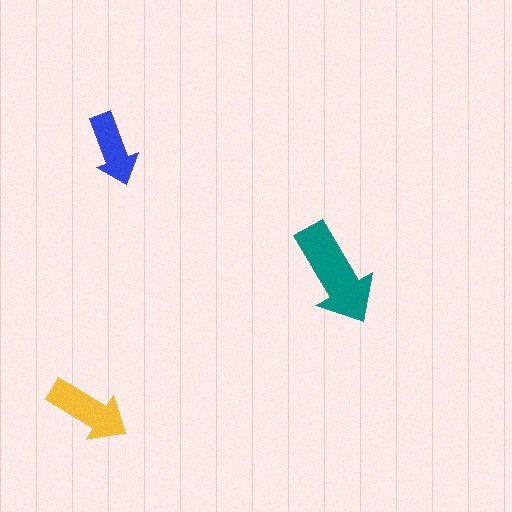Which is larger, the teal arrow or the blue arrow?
The teal one.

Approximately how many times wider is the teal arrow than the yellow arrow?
About 1.5 times wider.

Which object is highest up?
The blue arrow is topmost.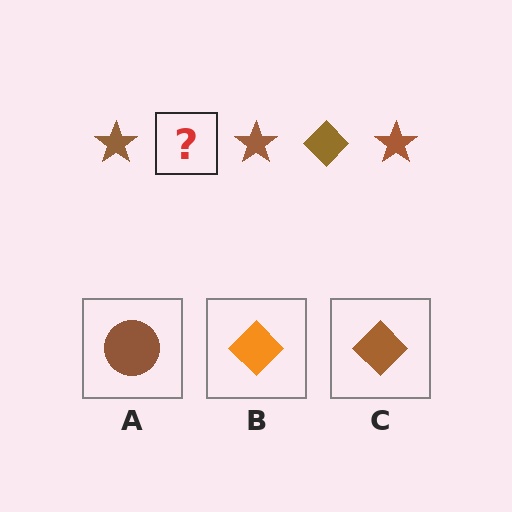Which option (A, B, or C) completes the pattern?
C.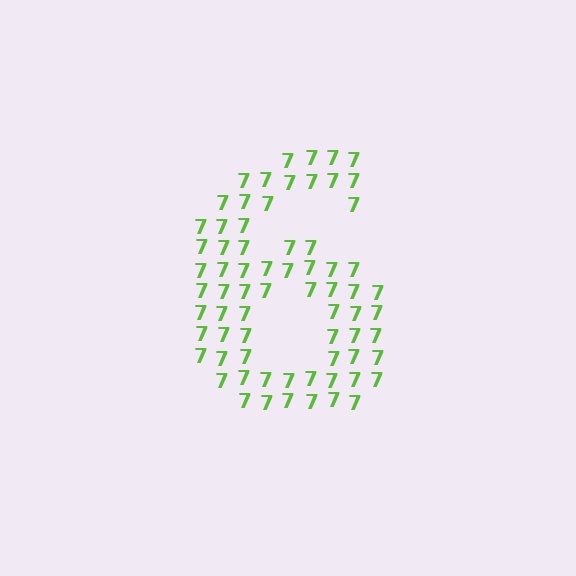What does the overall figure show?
The overall figure shows the digit 6.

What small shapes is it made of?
It is made of small digit 7's.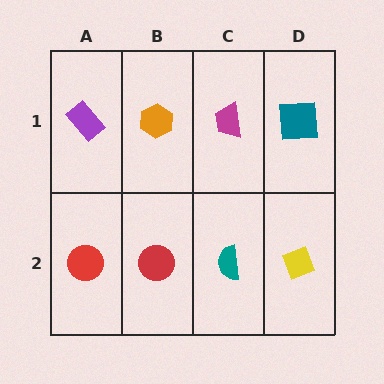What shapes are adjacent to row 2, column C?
A magenta trapezoid (row 1, column C), a red circle (row 2, column B), a yellow diamond (row 2, column D).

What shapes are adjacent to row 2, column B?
An orange hexagon (row 1, column B), a red circle (row 2, column A), a teal semicircle (row 2, column C).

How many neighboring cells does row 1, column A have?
2.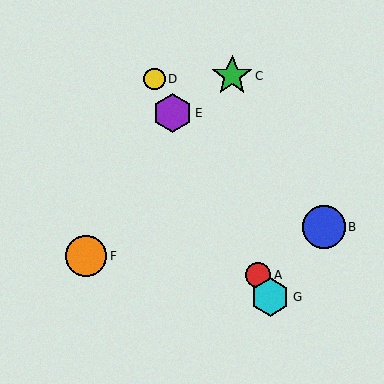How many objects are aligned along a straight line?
4 objects (A, D, E, G) are aligned along a straight line.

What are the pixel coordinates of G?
Object G is at (270, 297).